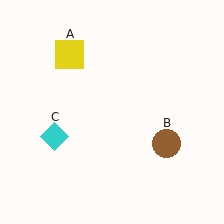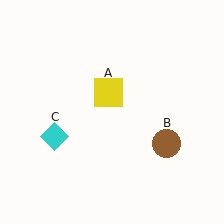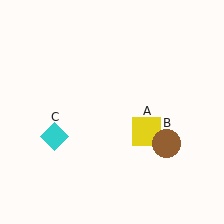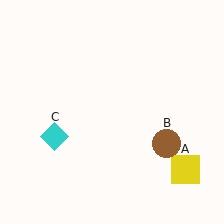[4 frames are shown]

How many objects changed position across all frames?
1 object changed position: yellow square (object A).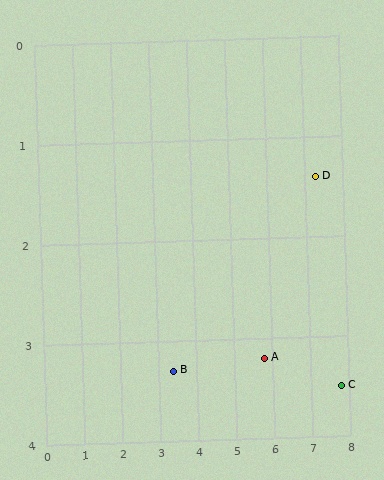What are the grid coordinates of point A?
Point A is at approximately (5.8, 3.2).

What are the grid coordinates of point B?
Point B is at approximately (3.4, 3.3).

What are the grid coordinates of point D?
Point D is at approximately (7.3, 1.4).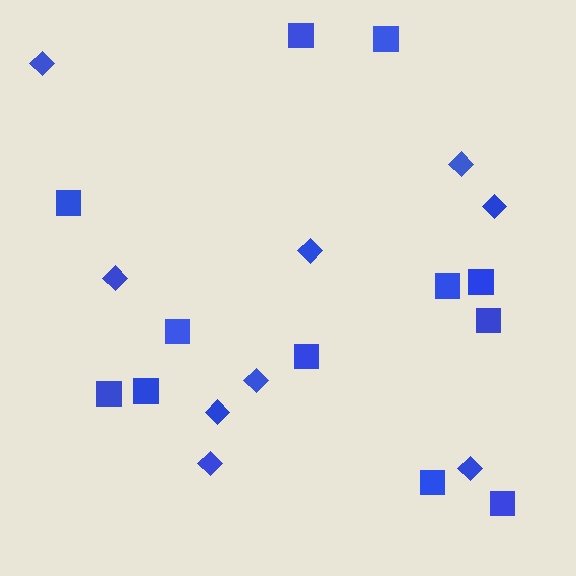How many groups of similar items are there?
There are 2 groups: one group of squares (12) and one group of diamonds (9).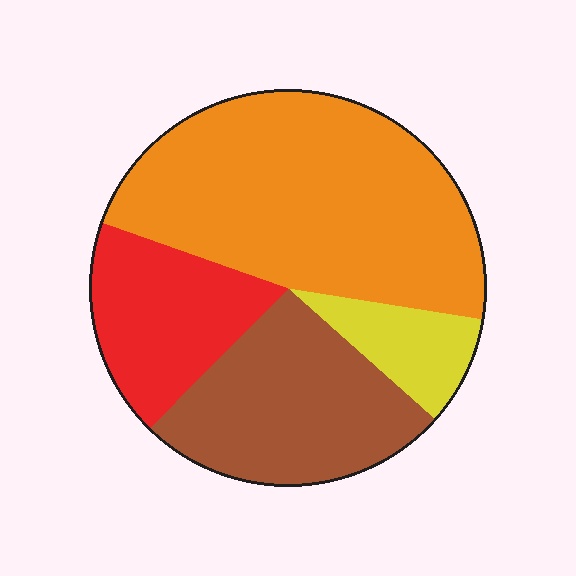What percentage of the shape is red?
Red covers around 20% of the shape.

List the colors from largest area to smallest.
From largest to smallest: orange, brown, red, yellow.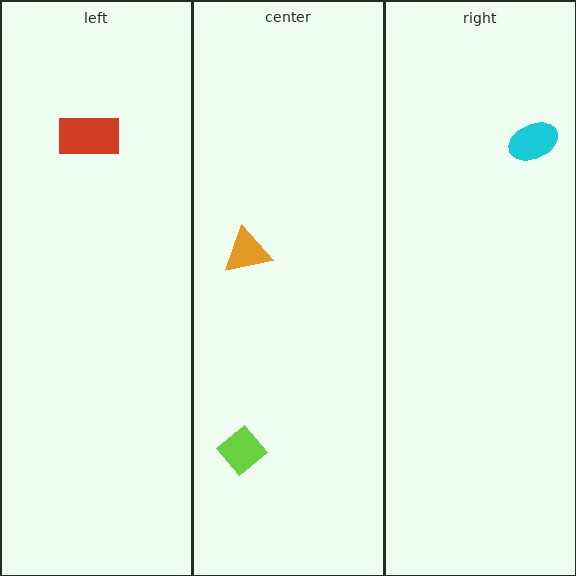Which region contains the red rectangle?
The left region.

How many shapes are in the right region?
1.